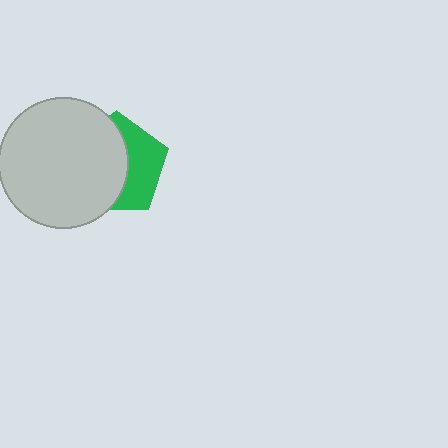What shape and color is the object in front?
The object in front is a light gray circle.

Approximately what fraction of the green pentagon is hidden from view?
Roughly 58% of the green pentagon is hidden behind the light gray circle.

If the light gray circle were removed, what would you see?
You would see the complete green pentagon.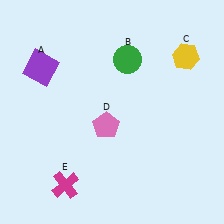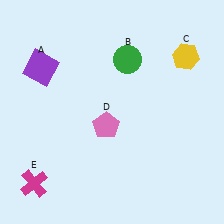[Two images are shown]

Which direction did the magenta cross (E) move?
The magenta cross (E) moved left.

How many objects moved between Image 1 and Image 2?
1 object moved between the two images.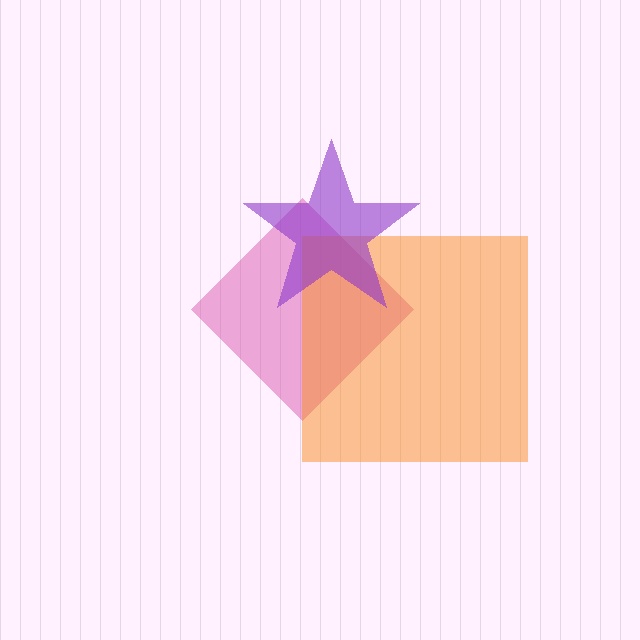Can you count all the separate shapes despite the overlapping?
Yes, there are 3 separate shapes.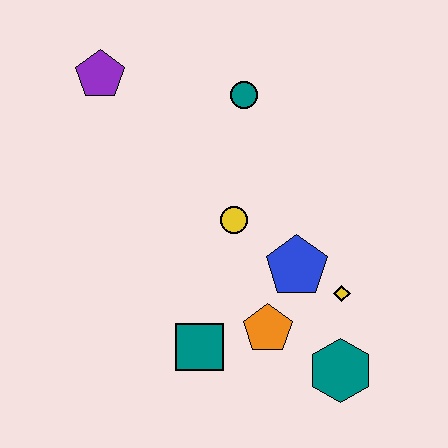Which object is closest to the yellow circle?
The blue pentagon is closest to the yellow circle.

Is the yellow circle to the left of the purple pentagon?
No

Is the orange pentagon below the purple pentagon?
Yes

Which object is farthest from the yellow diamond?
The purple pentagon is farthest from the yellow diamond.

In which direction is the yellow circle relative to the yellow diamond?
The yellow circle is to the left of the yellow diamond.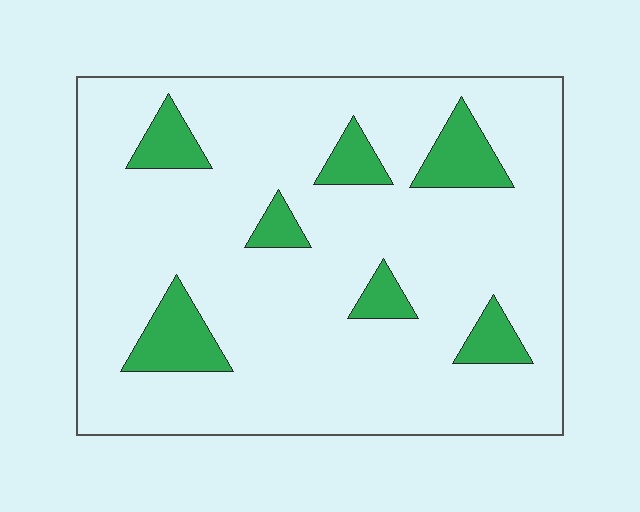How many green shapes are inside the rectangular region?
7.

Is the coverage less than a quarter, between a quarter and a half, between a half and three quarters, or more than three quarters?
Less than a quarter.